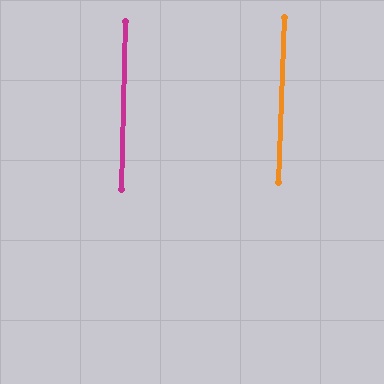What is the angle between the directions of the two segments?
Approximately 0 degrees.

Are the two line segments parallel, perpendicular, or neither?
Parallel — their directions differ by only 0.4°.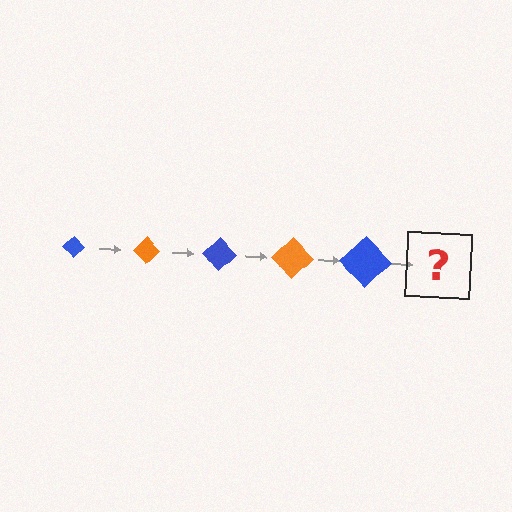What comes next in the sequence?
The next element should be an orange diamond, larger than the previous one.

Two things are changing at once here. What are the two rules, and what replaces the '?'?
The two rules are that the diamond grows larger each step and the color cycles through blue and orange. The '?' should be an orange diamond, larger than the previous one.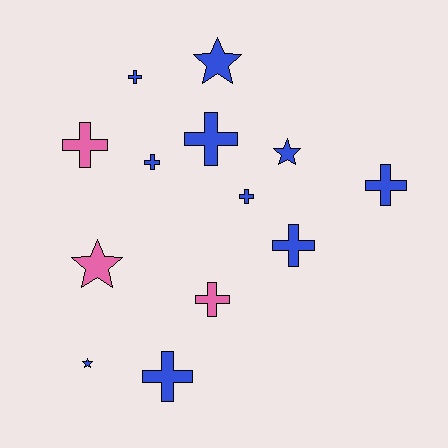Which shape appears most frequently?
Cross, with 9 objects.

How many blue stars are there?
There are 3 blue stars.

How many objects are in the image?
There are 13 objects.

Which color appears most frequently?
Blue, with 10 objects.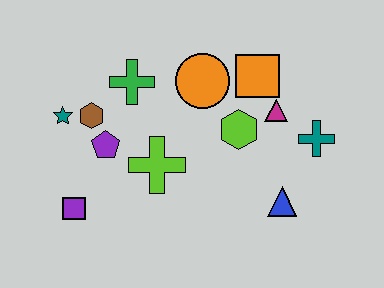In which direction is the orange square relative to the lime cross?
The orange square is to the right of the lime cross.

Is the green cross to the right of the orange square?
No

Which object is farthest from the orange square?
The purple square is farthest from the orange square.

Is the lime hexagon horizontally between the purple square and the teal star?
No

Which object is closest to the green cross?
The brown hexagon is closest to the green cross.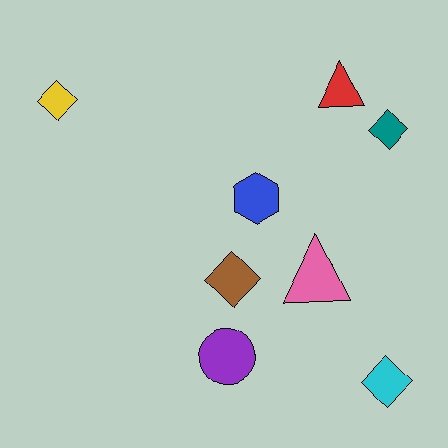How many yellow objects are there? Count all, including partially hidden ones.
There is 1 yellow object.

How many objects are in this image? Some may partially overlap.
There are 8 objects.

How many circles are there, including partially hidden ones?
There is 1 circle.